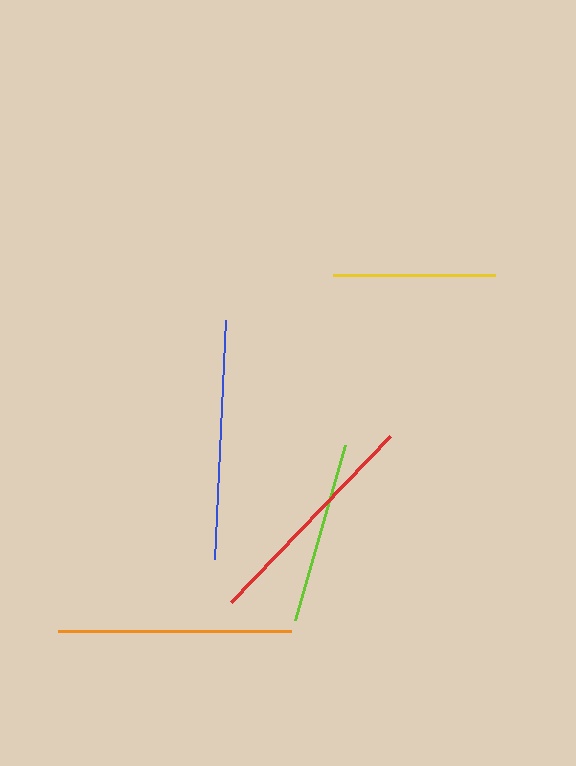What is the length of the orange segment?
The orange segment is approximately 233 pixels long.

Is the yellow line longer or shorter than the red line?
The red line is longer than the yellow line.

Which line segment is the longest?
The blue line is the longest at approximately 239 pixels.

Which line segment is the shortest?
The yellow line is the shortest at approximately 162 pixels.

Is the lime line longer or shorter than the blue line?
The blue line is longer than the lime line.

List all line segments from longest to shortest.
From longest to shortest: blue, orange, red, lime, yellow.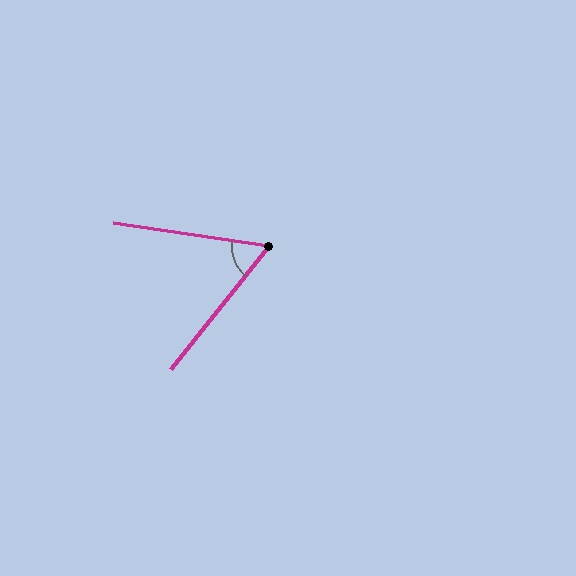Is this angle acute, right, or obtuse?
It is acute.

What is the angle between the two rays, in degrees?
Approximately 60 degrees.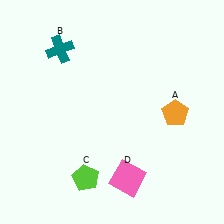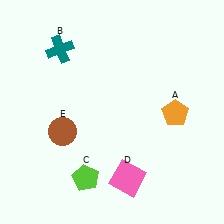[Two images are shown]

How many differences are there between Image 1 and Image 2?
There is 1 difference between the two images.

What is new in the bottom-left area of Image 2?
A brown circle (E) was added in the bottom-left area of Image 2.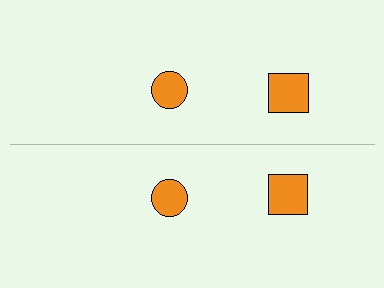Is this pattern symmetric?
Yes, this pattern has bilateral (reflection) symmetry.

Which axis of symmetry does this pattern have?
The pattern has a horizontal axis of symmetry running through the center of the image.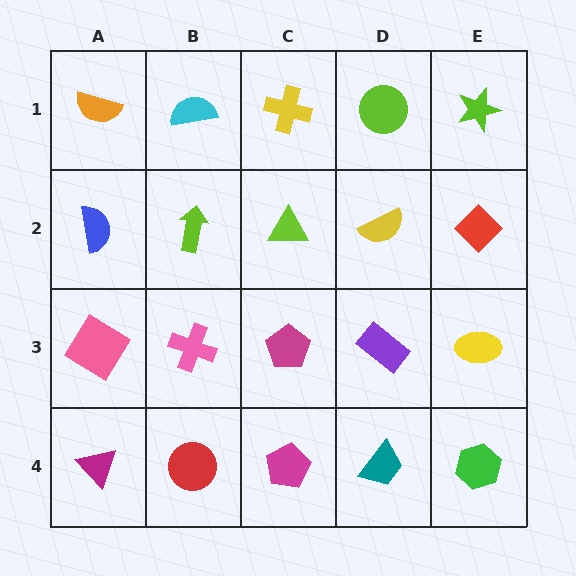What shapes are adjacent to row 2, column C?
A yellow cross (row 1, column C), a magenta pentagon (row 3, column C), a lime arrow (row 2, column B), a yellow semicircle (row 2, column D).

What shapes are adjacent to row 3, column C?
A lime triangle (row 2, column C), a magenta pentagon (row 4, column C), a pink cross (row 3, column B), a purple rectangle (row 3, column D).